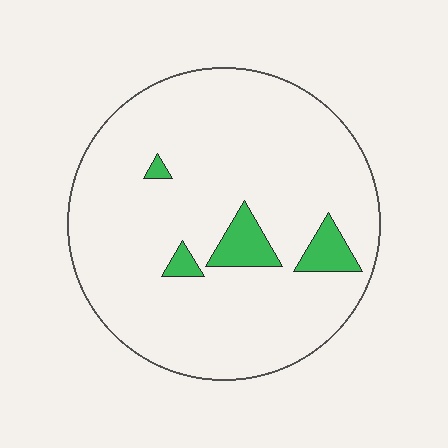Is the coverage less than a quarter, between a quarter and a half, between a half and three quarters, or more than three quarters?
Less than a quarter.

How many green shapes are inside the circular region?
4.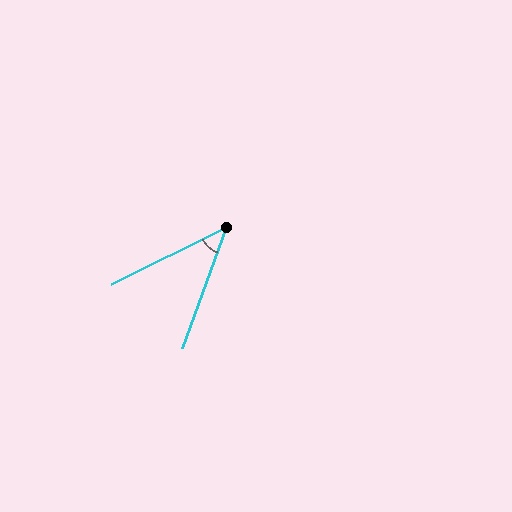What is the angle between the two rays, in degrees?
Approximately 43 degrees.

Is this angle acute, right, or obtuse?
It is acute.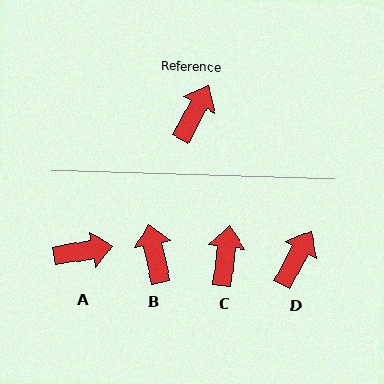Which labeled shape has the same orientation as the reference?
D.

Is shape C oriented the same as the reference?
No, it is off by about 21 degrees.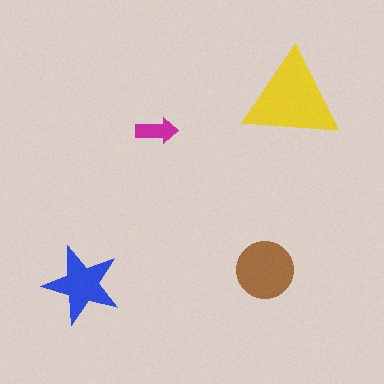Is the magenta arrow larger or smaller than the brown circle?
Smaller.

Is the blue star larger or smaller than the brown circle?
Smaller.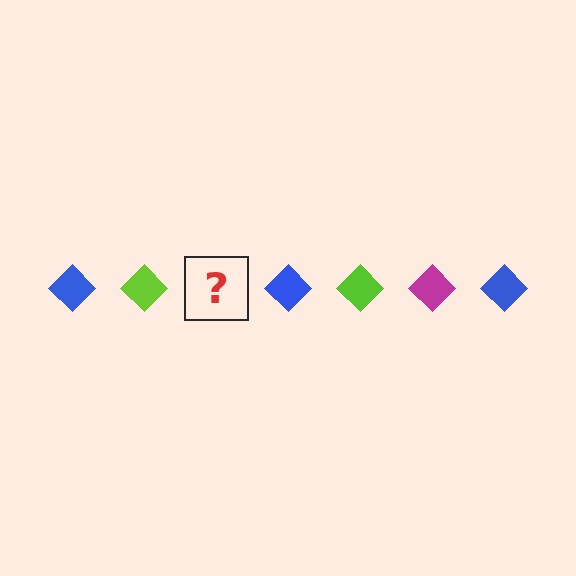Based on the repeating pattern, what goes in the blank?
The blank should be a magenta diamond.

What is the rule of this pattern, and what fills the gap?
The rule is that the pattern cycles through blue, lime, magenta diamonds. The gap should be filled with a magenta diamond.